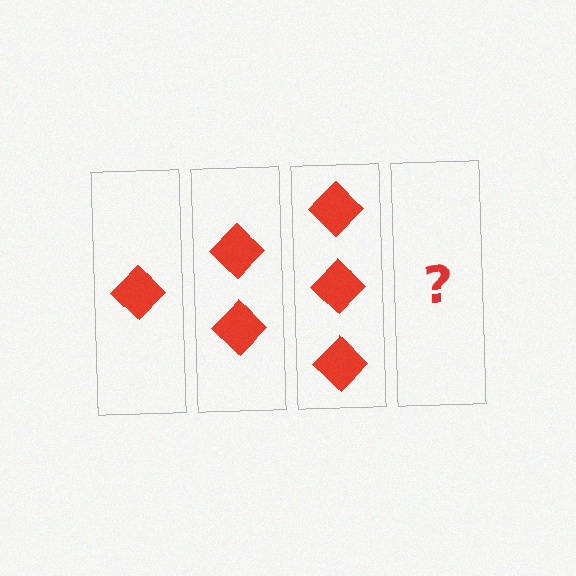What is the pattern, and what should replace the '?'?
The pattern is that each step adds one more diamond. The '?' should be 4 diamonds.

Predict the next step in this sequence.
The next step is 4 diamonds.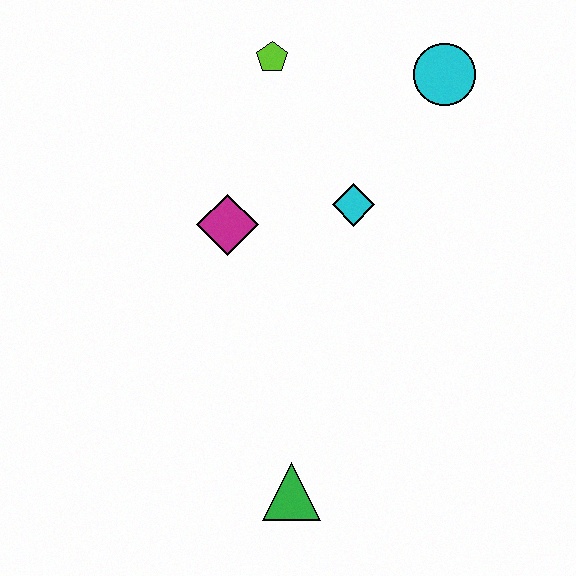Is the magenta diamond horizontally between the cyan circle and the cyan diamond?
No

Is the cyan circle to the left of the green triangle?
No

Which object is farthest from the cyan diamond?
The green triangle is farthest from the cyan diamond.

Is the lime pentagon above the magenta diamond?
Yes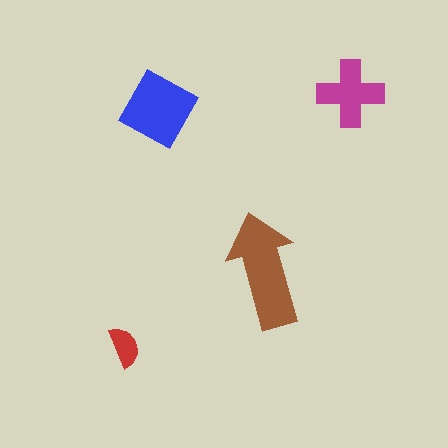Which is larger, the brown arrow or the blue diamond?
The brown arrow.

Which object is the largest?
The brown arrow.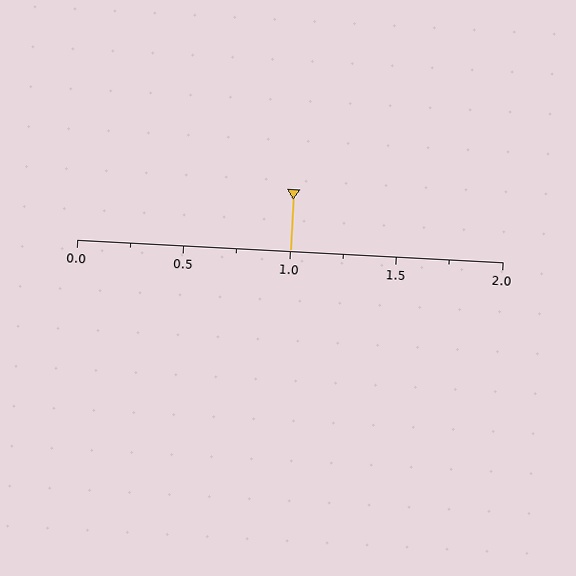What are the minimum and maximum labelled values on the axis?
The axis runs from 0.0 to 2.0.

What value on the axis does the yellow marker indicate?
The marker indicates approximately 1.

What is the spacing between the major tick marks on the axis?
The major ticks are spaced 0.5 apart.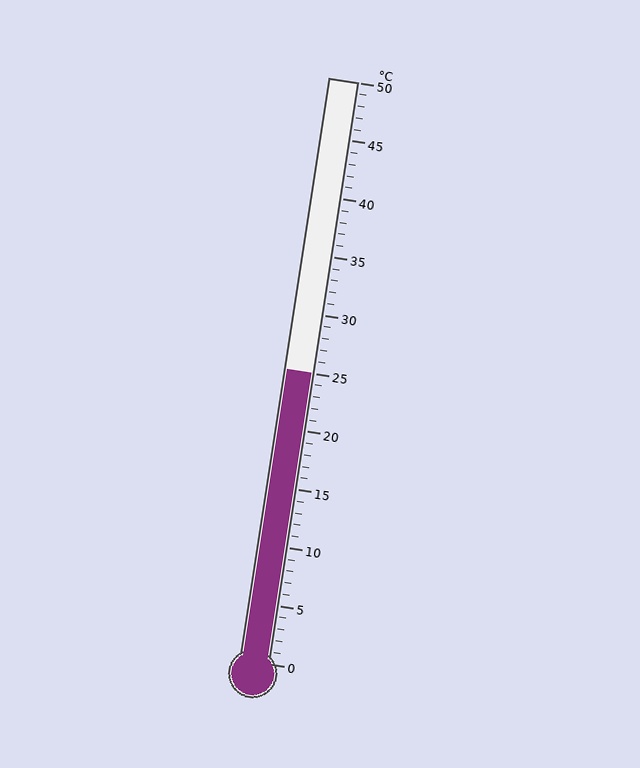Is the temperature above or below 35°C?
The temperature is below 35°C.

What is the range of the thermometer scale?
The thermometer scale ranges from 0°C to 50°C.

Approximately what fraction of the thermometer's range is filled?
The thermometer is filled to approximately 50% of its range.